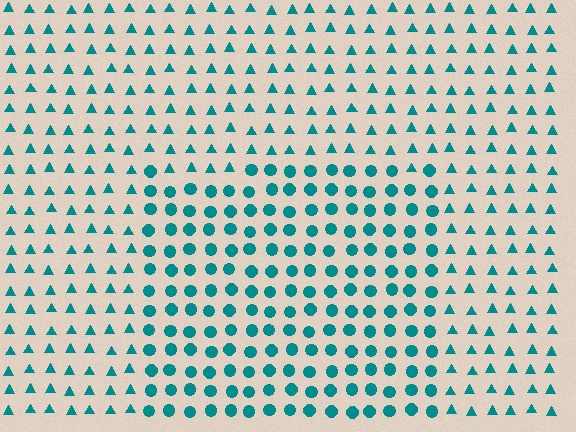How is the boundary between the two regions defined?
The boundary is defined by a change in element shape: circles inside vs. triangles outside. All elements share the same color and spacing.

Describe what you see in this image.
The image is filled with small teal elements arranged in a uniform grid. A rectangle-shaped region contains circles, while the surrounding area contains triangles. The boundary is defined purely by the change in element shape.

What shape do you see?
I see a rectangle.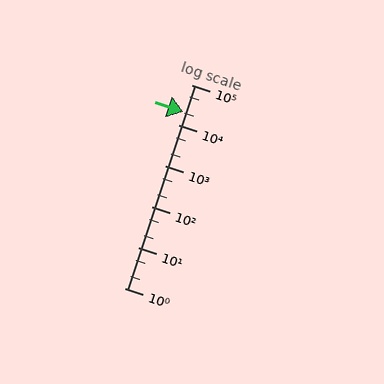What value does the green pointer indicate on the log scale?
The pointer indicates approximately 22000.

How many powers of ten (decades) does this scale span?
The scale spans 5 decades, from 1 to 100000.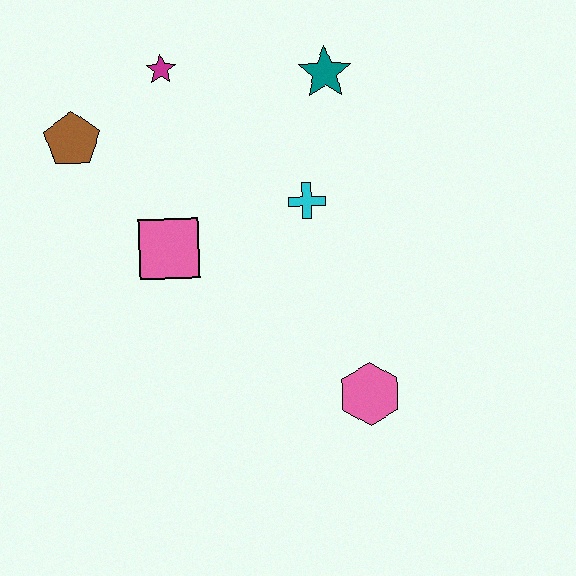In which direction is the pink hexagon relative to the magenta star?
The pink hexagon is below the magenta star.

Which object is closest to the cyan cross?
The teal star is closest to the cyan cross.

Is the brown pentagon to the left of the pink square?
Yes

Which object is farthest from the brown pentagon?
The pink hexagon is farthest from the brown pentagon.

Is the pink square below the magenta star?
Yes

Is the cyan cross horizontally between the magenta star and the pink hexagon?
Yes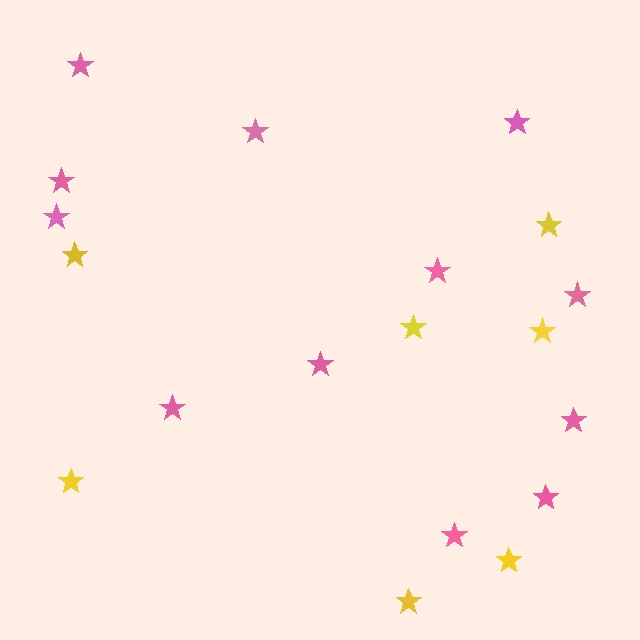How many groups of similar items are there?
There are 2 groups: one group of pink stars (12) and one group of yellow stars (7).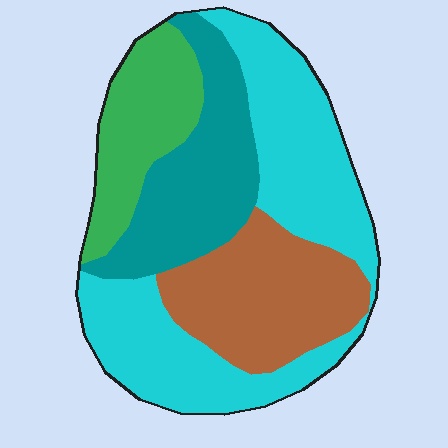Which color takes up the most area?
Cyan, at roughly 40%.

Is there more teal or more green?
Teal.